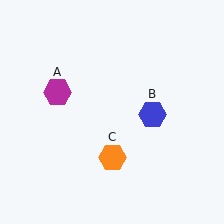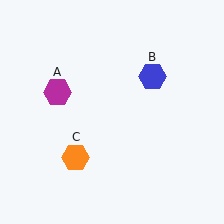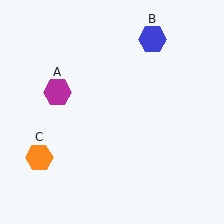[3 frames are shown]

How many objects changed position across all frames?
2 objects changed position: blue hexagon (object B), orange hexagon (object C).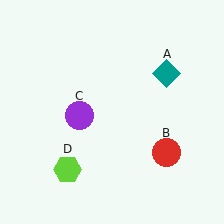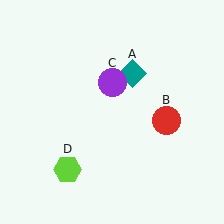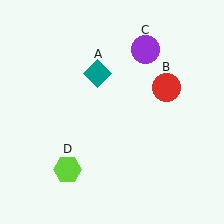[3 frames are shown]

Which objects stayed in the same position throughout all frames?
Lime hexagon (object D) remained stationary.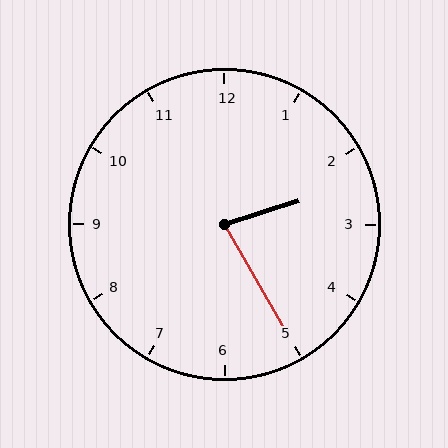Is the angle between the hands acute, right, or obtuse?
It is acute.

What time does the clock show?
2:25.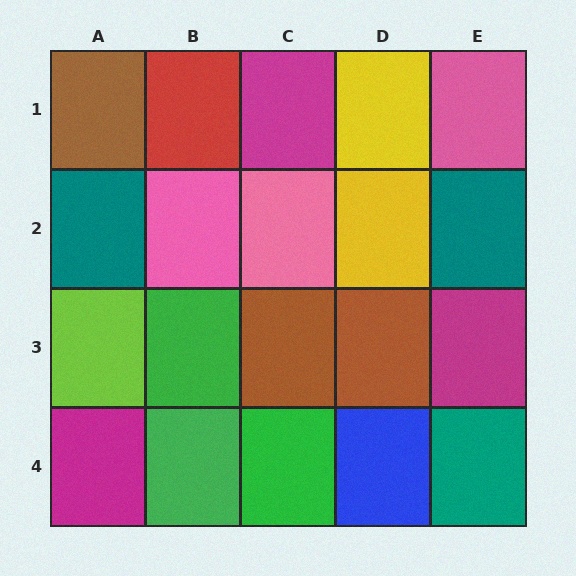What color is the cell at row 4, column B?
Green.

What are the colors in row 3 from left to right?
Lime, green, brown, brown, magenta.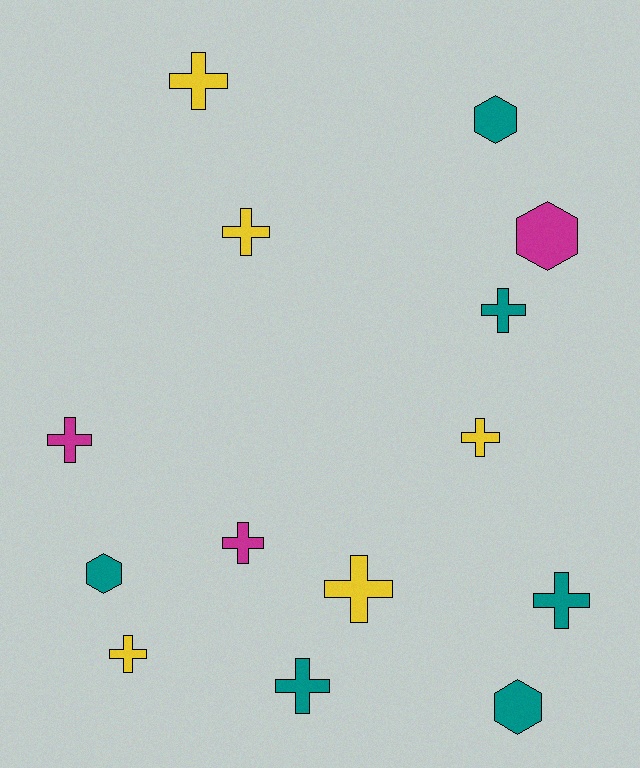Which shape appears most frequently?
Cross, with 10 objects.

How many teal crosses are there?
There are 3 teal crosses.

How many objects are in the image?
There are 14 objects.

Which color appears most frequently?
Teal, with 6 objects.